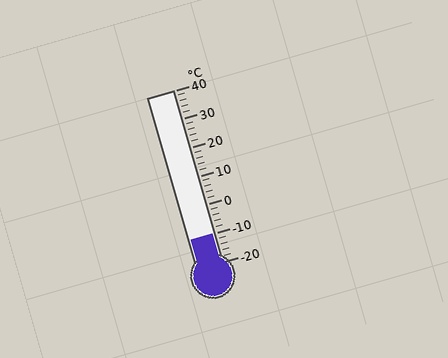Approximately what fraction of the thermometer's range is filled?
The thermometer is filled to approximately 15% of its range.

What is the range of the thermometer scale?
The thermometer scale ranges from -20°C to 40°C.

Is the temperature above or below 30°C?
The temperature is below 30°C.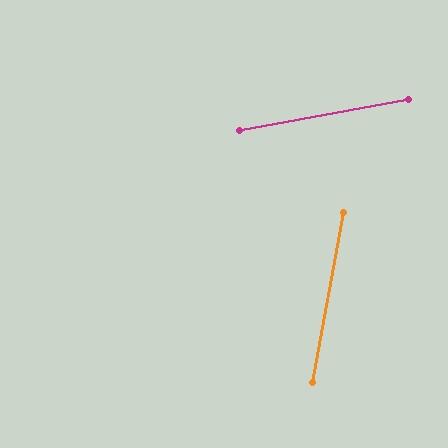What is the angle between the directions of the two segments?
Approximately 69 degrees.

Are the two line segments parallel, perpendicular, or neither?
Neither parallel nor perpendicular — they differ by about 69°.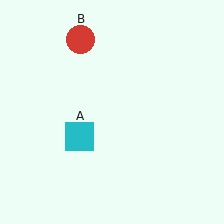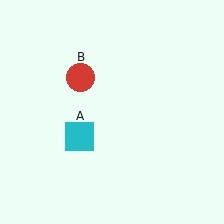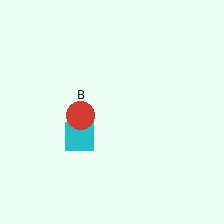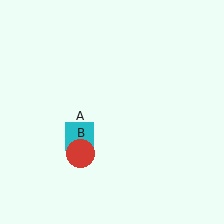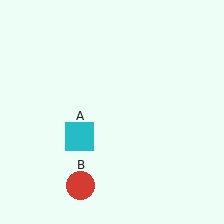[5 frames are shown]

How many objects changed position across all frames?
1 object changed position: red circle (object B).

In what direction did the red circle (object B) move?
The red circle (object B) moved down.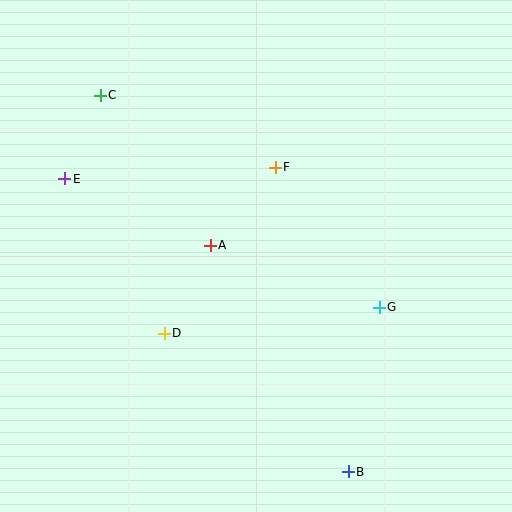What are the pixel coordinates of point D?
Point D is at (164, 333).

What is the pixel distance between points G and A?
The distance between G and A is 180 pixels.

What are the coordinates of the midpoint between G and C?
The midpoint between G and C is at (240, 201).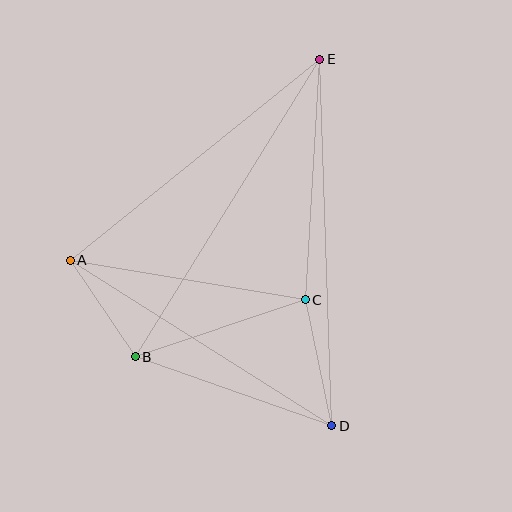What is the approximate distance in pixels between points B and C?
The distance between B and C is approximately 180 pixels.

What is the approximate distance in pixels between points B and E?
The distance between B and E is approximately 350 pixels.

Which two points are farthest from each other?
Points D and E are farthest from each other.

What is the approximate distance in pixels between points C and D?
The distance between C and D is approximately 129 pixels.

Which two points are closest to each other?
Points A and B are closest to each other.